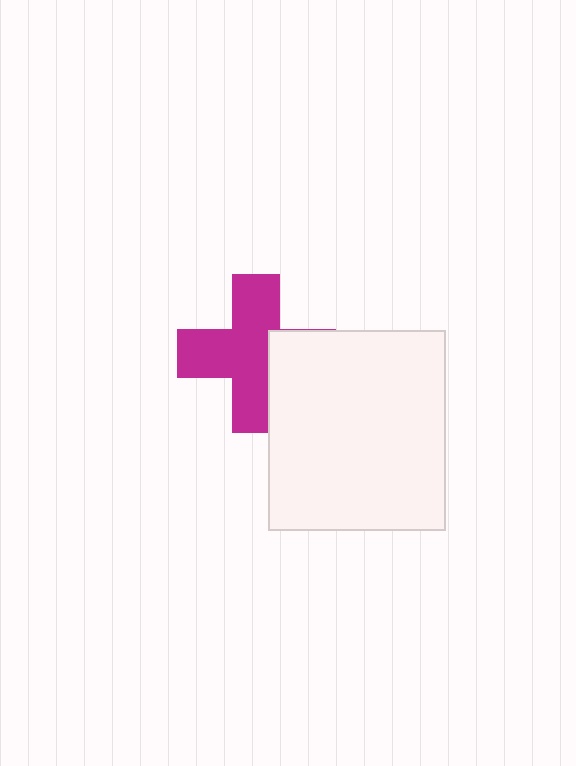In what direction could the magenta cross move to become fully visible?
The magenta cross could move left. That would shift it out from behind the white rectangle entirely.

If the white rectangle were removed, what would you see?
You would see the complete magenta cross.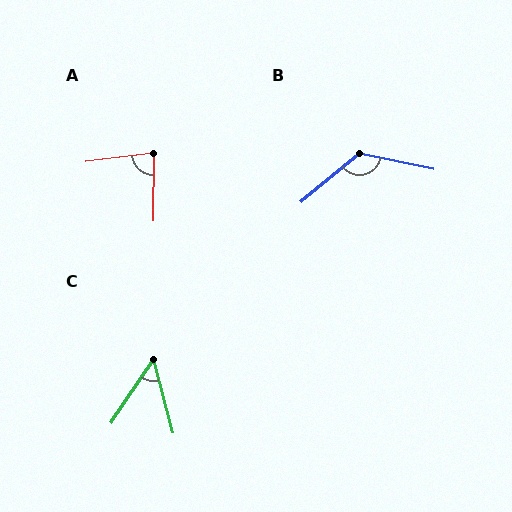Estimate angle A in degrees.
Approximately 82 degrees.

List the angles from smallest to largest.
C (48°), A (82°), B (129°).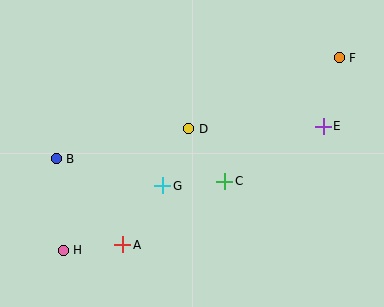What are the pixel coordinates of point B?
Point B is at (56, 159).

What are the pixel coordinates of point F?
Point F is at (339, 58).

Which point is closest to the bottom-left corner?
Point H is closest to the bottom-left corner.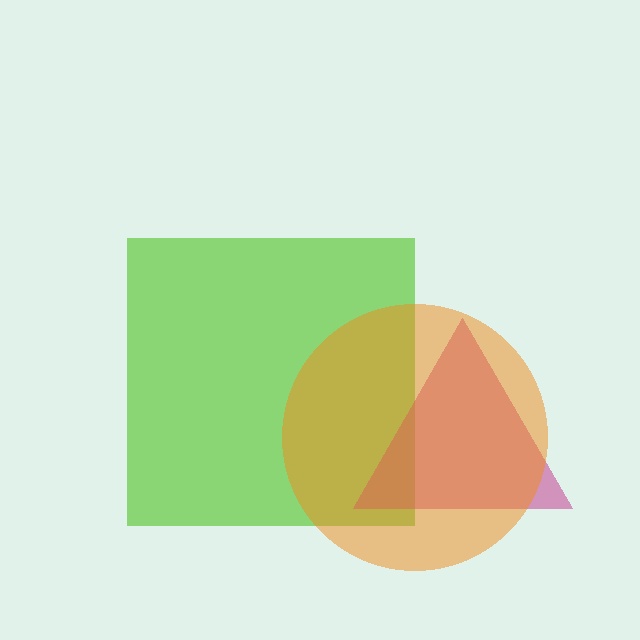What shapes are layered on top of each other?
The layered shapes are: a lime square, a magenta triangle, an orange circle.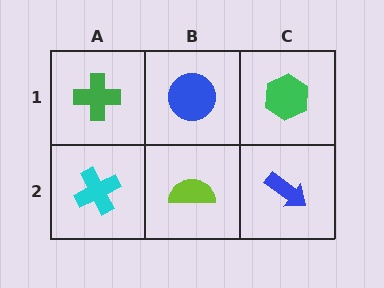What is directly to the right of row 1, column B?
A green hexagon.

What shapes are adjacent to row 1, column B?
A lime semicircle (row 2, column B), a green cross (row 1, column A), a green hexagon (row 1, column C).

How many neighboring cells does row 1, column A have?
2.